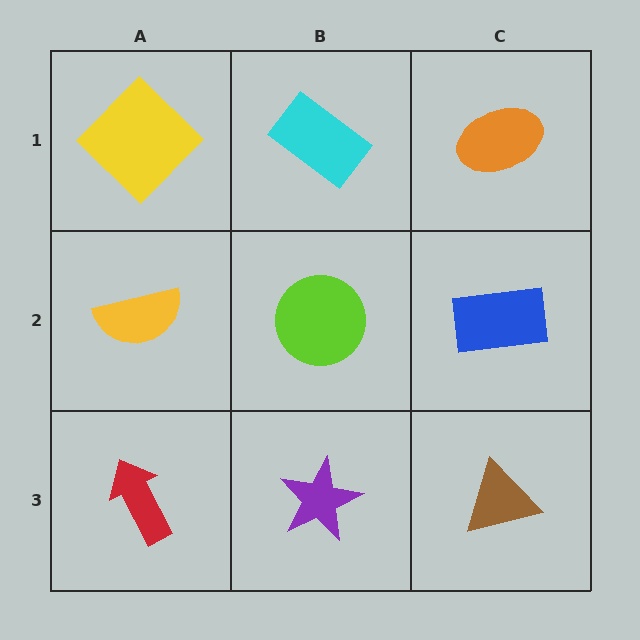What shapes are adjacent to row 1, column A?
A yellow semicircle (row 2, column A), a cyan rectangle (row 1, column B).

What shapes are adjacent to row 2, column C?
An orange ellipse (row 1, column C), a brown triangle (row 3, column C), a lime circle (row 2, column B).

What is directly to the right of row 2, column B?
A blue rectangle.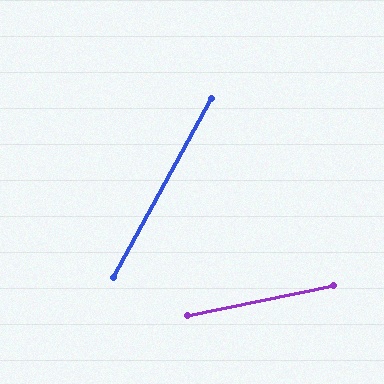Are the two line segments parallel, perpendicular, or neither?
Neither parallel nor perpendicular — they differ by about 50°.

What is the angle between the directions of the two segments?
Approximately 50 degrees.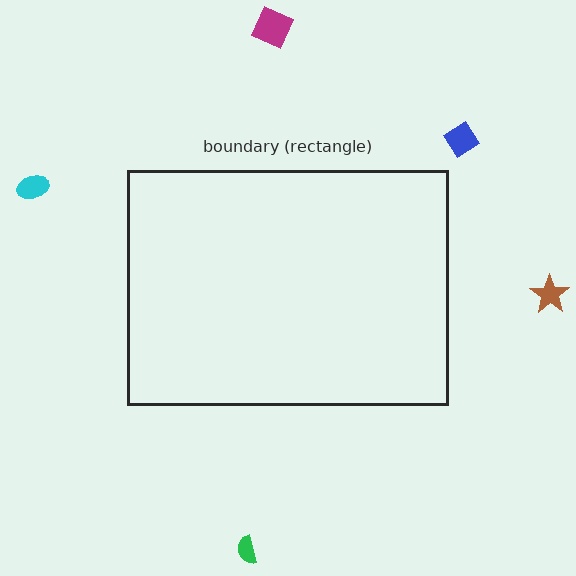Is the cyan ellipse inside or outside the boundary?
Outside.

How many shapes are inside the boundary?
0 inside, 5 outside.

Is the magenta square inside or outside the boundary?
Outside.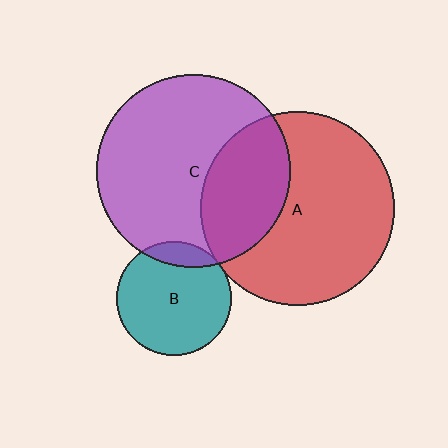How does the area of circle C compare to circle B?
Approximately 2.9 times.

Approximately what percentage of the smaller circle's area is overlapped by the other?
Approximately 15%.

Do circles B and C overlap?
Yes.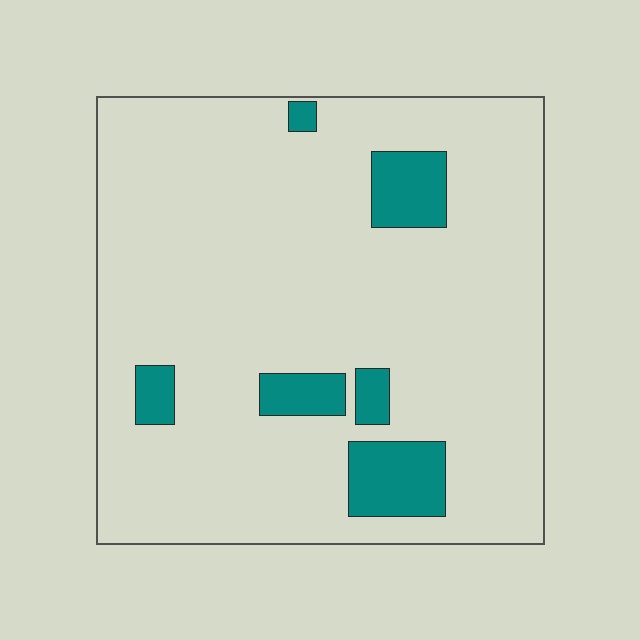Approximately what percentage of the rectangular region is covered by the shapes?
Approximately 10%.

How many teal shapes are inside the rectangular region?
6.